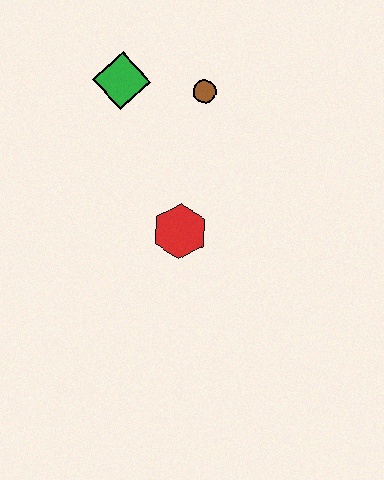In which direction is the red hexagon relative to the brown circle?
The red hexagon is below the brown circle.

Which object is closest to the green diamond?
The brown circle is closest to the green diamond.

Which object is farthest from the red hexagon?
The green diamond is farthest from the red hexagon.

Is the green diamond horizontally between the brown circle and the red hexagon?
No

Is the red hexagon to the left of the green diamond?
No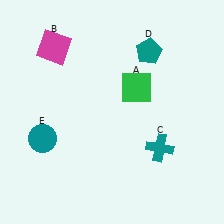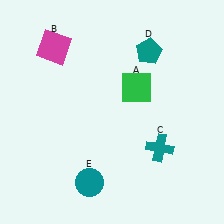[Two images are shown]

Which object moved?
The teal circle (E) moved right.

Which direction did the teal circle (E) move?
The teal circle (E) moved right.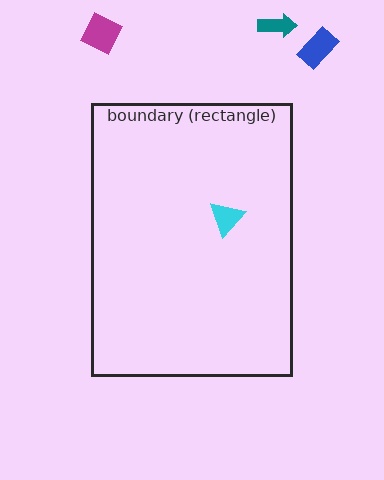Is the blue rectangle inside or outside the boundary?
Outside.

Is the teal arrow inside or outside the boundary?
Outside.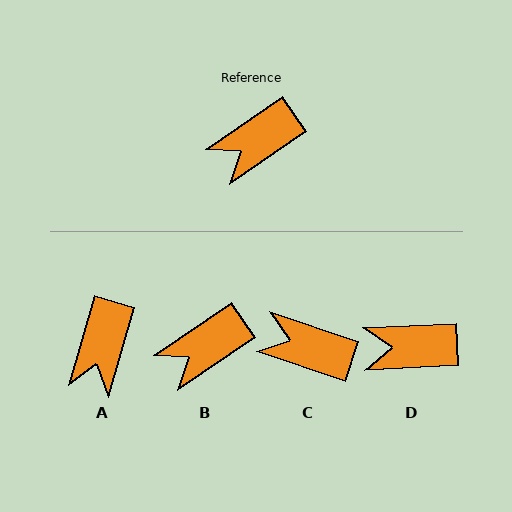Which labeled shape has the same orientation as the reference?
B.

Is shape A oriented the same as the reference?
No, it is off by about 40 degrees.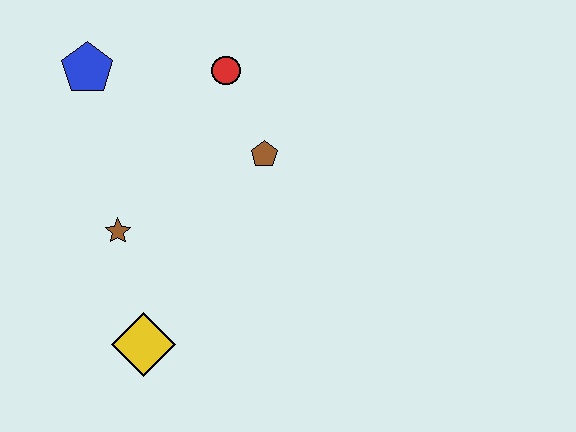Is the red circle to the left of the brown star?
No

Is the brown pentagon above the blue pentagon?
No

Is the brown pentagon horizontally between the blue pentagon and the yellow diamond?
No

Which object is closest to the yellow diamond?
The brown star is closest to the yellow diamond.